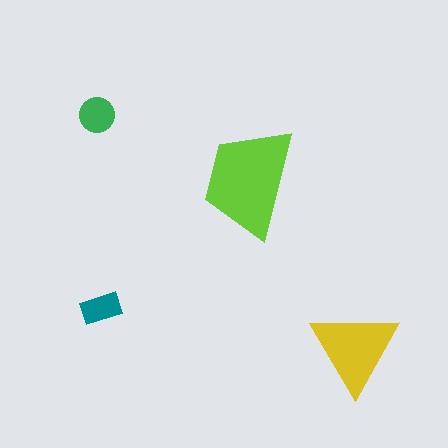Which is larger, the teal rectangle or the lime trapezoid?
The lime trapezoid.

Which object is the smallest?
The teal rectangle.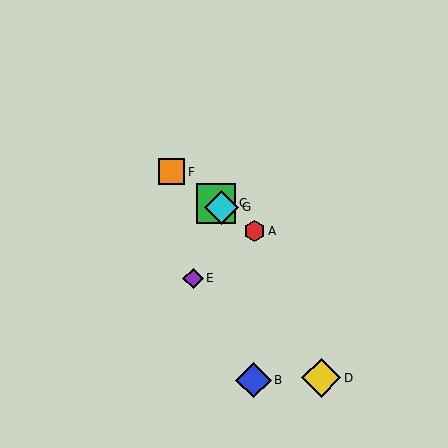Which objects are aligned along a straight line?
Objects A, C, F, G are aligned along a straight line.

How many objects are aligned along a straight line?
4 objects (A, C, F, G) are aligned along a straight line.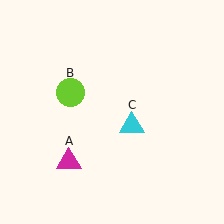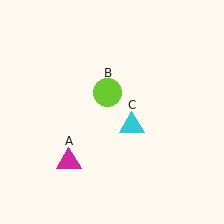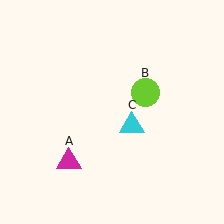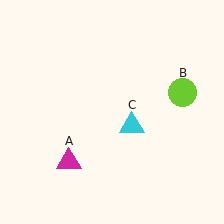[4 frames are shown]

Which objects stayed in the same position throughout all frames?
Magenta triangle (object A) and cyan triangle (object C) remained stationary.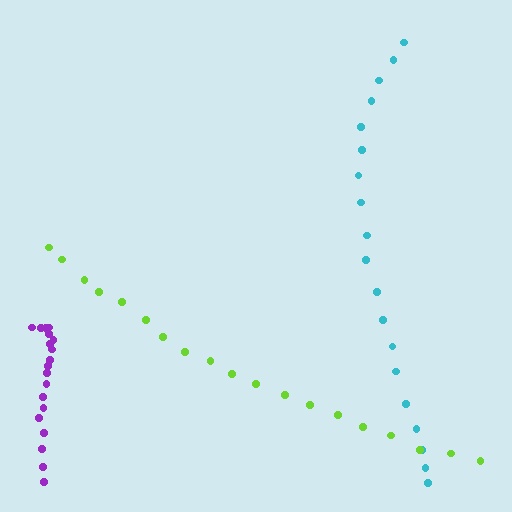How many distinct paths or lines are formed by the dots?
There are 3 distinct paths.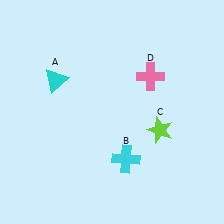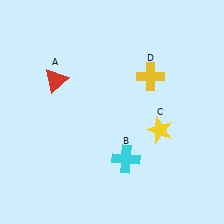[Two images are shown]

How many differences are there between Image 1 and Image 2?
There are 3 differences between the two images.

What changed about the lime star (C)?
In Image 1, C is lime. In Image 2, it changed to yellow.